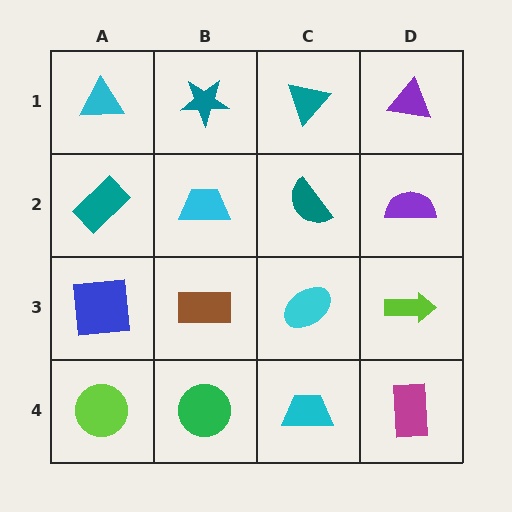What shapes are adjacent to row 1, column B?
A cyan trapezoid (row 2, column B), a cyan triangle (row 1, column A), a teal triangle (row 1, column C).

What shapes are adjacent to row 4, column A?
A blue square (row 3, column A), a green circle (row 4, column B).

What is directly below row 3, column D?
A magenta rectangle.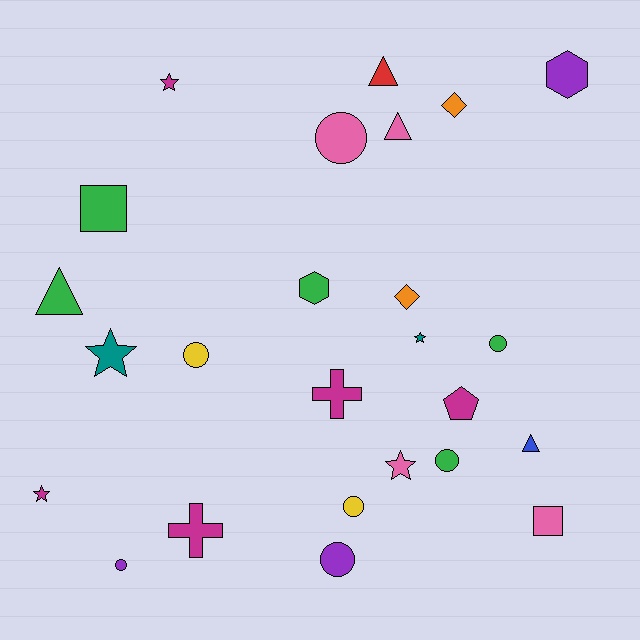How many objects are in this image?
There are 25 objects.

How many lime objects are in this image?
There are no lime objects.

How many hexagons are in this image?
There are 2 hexagons.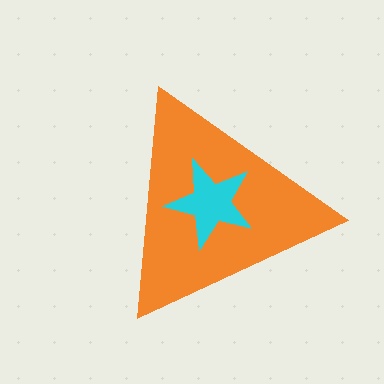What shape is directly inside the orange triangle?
The cyan star.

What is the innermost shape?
The cyan star.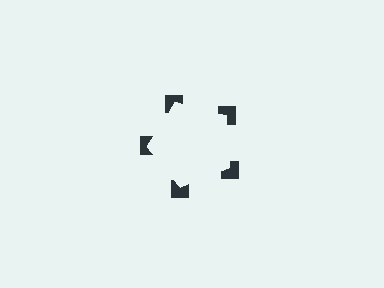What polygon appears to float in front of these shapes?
An illusory pentagon — its edges are inferred from the aligned wedge cuts in the notched squares, not physically drawn.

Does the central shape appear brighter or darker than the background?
It typically appears slightly brighter than the background, even though no actual brightness change is drawn.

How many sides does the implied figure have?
5 sides.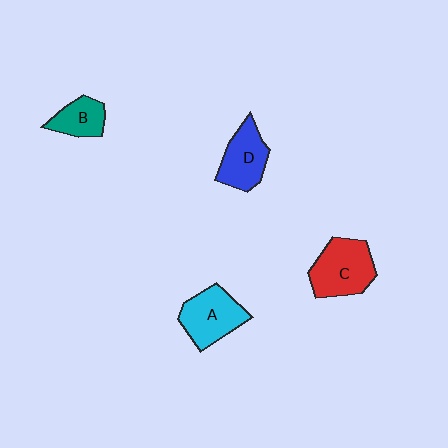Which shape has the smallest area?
Shape B (teal).